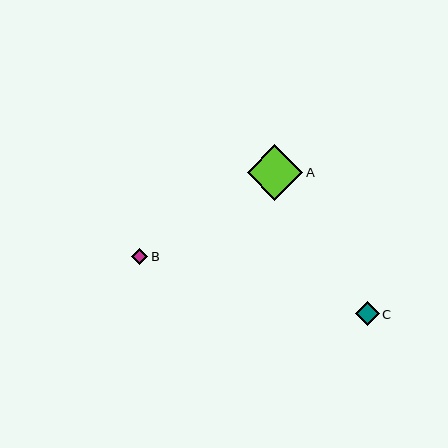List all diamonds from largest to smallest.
From largest to smallest: A, C, B.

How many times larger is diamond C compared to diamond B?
Diamond C is approximately 1.5 times the size of diamond B.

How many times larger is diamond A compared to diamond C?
Diamond A is approximately 2.4 times the size of diamond C.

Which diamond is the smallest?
Diamond B is the smallest with a size of approximately 16 pixels.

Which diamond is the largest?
Diamond A is the largest with a size of approximately 56 pixels.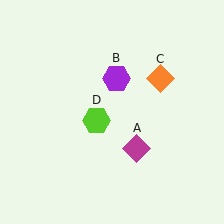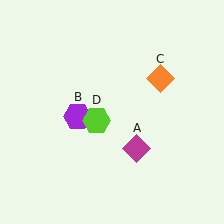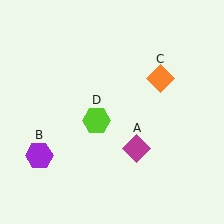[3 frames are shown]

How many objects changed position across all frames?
1 object changed position: purple hexagon (object B).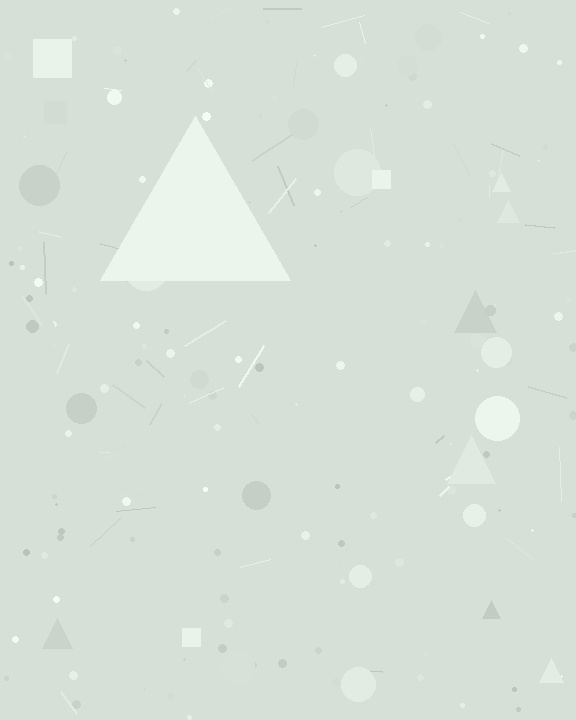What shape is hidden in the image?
A triangle is hidden in the image.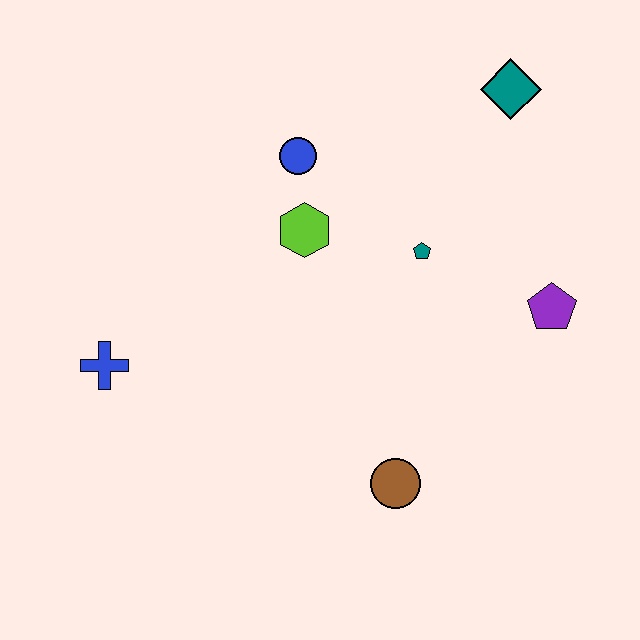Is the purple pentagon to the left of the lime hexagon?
No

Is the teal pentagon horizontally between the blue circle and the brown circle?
No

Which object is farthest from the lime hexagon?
The brown circle is farthest from the lime hexagon.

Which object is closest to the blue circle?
The lime hexagon is closest to the blue circle.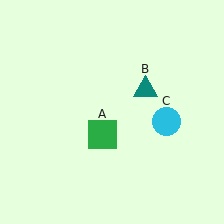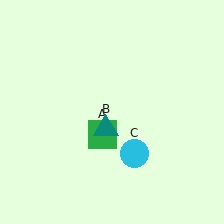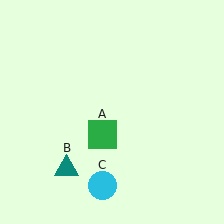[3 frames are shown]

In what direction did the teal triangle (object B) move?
The teal triangle (object B) moved down and to the left.